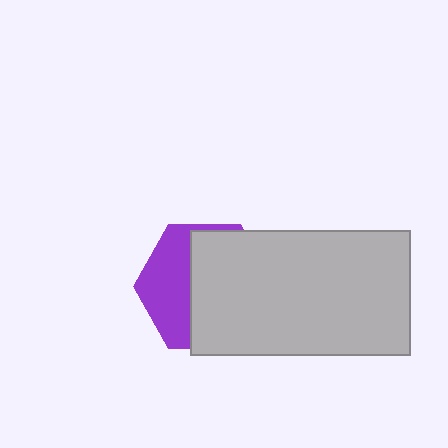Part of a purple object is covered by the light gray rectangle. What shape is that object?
It is a hexagon.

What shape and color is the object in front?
The object in front is a light gray rectangle.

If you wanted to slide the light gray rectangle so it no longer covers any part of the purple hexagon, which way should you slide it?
Slide it right — that is the most direct way to separate the two shapes.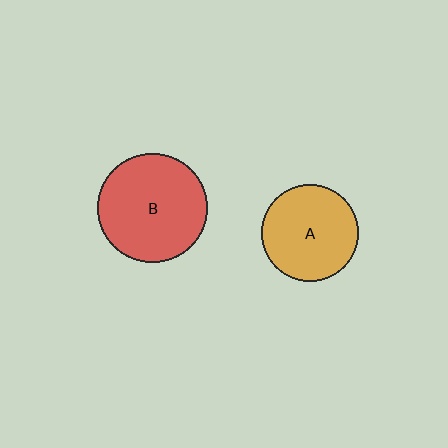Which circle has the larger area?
Circle B (red).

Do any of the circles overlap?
No, none of the circles overlap.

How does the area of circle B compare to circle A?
Approximately 1.3 times.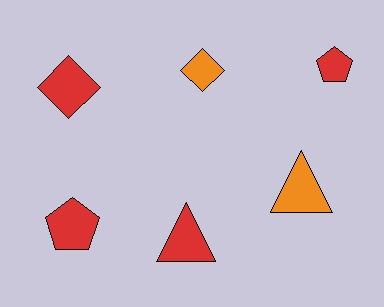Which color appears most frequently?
Red, with 4 objects.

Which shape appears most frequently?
Diamond, with 2 objects.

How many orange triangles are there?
There is 1 orange triangle.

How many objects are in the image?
There are 6 objects.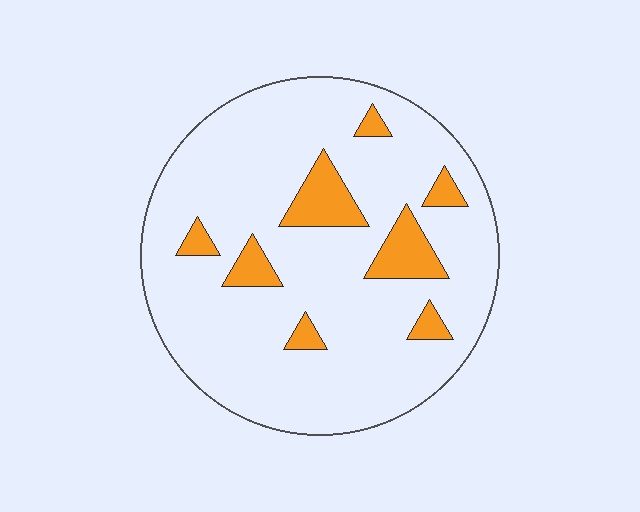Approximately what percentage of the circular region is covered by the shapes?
Approximately 15%.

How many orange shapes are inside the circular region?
8.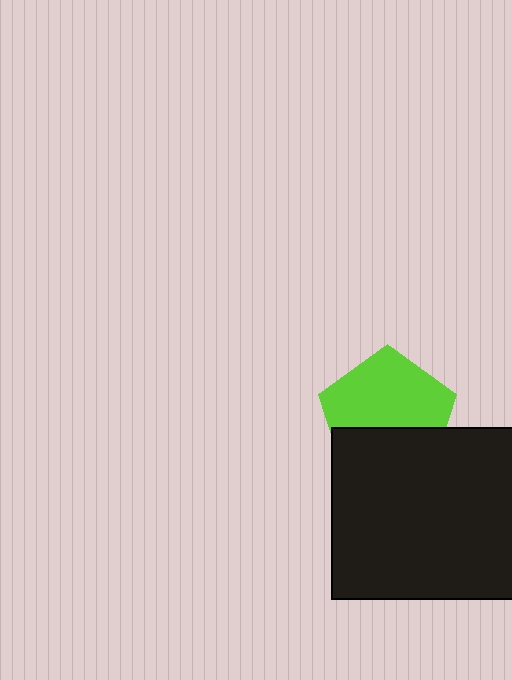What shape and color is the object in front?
The object in front is a black rectangle.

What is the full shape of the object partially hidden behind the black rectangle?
The partially hidden object is a lime pentagon.